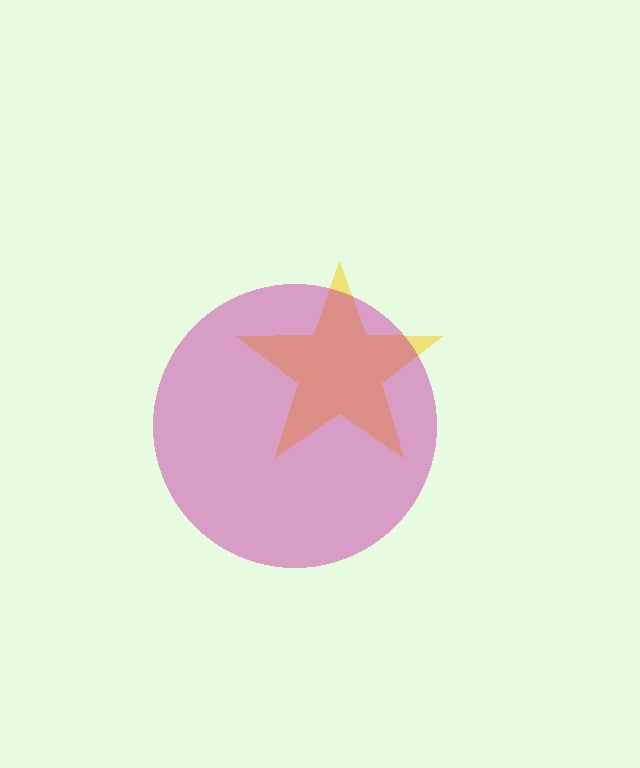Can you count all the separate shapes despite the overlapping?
Yes, there are 2 separate shapes.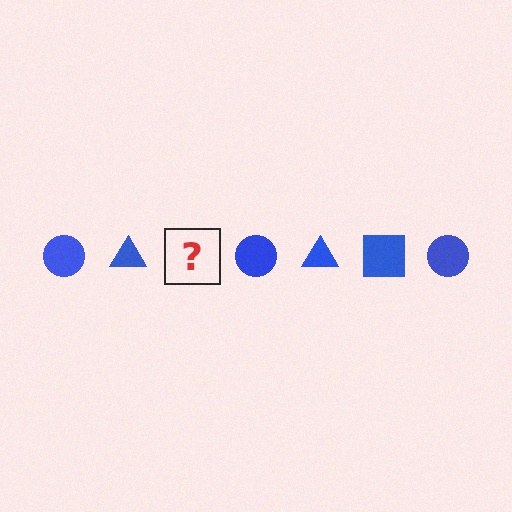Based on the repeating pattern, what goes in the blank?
The blank should be a blue square.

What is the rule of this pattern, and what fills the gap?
The rule is that the pattern cycles through circle, triangle, square shapes in blue. The gap should be filled with a blue square.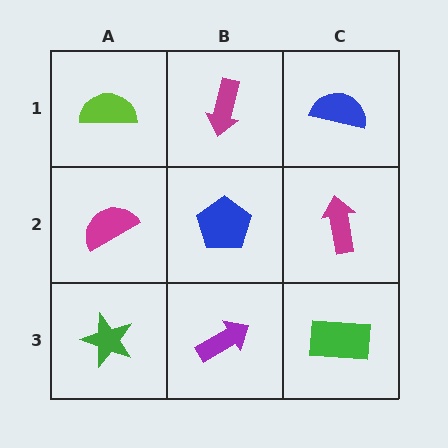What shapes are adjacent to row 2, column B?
A magenta arrow (row 1, column B), a purple arrow (row 3, column B), a magenta semicircle (row 2, column A), a magenta arrow (row 2, column C).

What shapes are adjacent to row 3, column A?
A magenta semicircle (row 2, column A), a purple arrow (row 3, column B).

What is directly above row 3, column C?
A magenta arrow.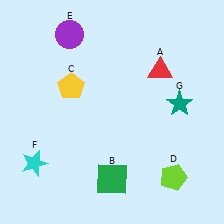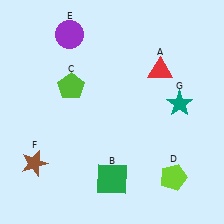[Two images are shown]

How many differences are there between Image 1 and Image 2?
There are 2 differences between the two images.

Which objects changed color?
C changed from yellow to lime. F changed from cyan to brown.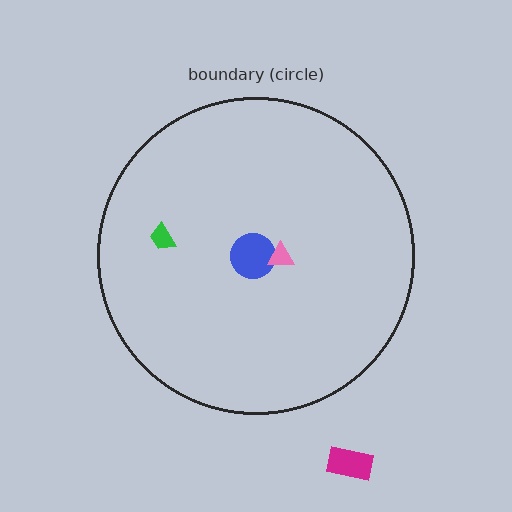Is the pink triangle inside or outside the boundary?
Inside.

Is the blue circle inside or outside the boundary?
Inside.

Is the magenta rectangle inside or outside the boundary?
Outside.